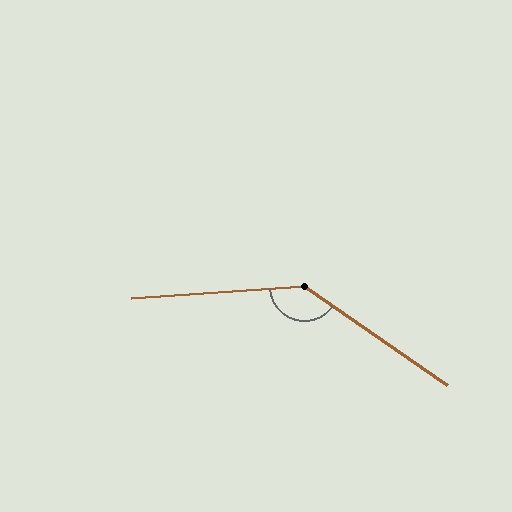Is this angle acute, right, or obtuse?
It is obtuse.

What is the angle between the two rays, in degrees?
Approximately 142 degrees.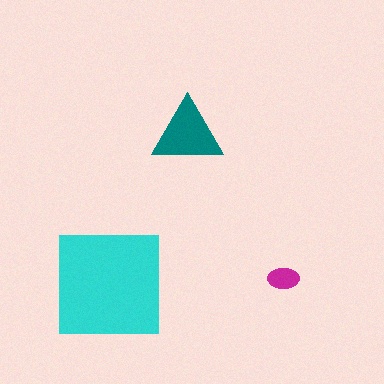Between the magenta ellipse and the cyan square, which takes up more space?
The cyan square.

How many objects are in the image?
There are 3 objects in the image.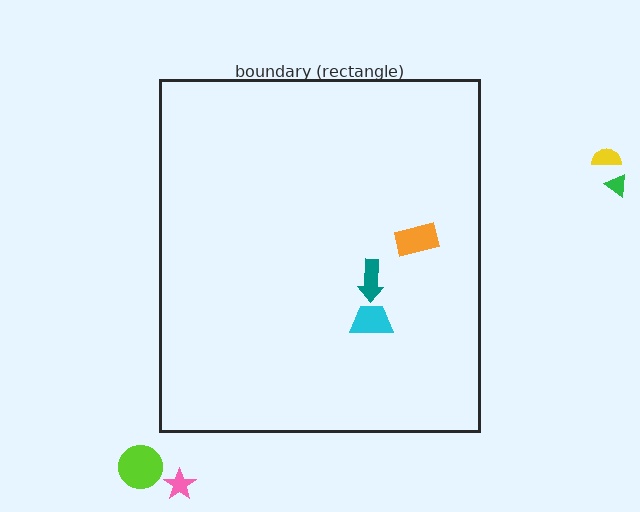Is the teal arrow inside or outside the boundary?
Inside.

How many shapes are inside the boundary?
3 inside, 4 outside.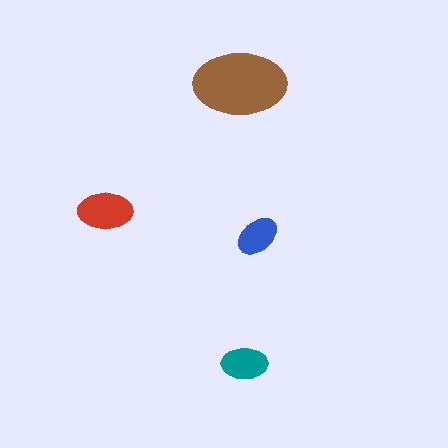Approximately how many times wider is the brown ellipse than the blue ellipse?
About 2 times wider.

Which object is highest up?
The brown ellipse is topmost.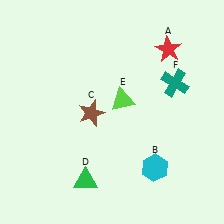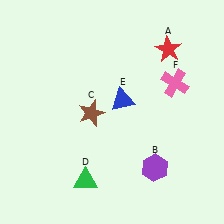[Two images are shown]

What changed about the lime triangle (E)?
In Image 1, E is lime. In Image 2, it changed to blue.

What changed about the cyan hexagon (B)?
In Image 1, B is cyan. In Image 2, it changed to purple.